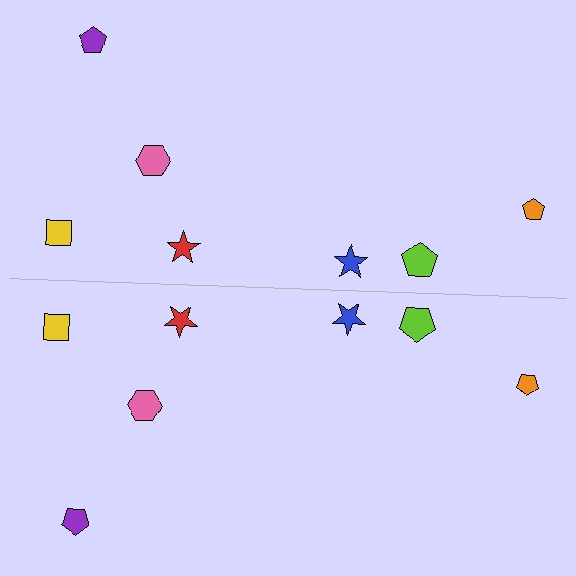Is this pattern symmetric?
Yes, this pattern has bilateral (reflection) symmetry.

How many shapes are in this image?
There are 14 shapes in this image.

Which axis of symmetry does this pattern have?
The pattern has a horizontal axis of symmetry running through the center of the image.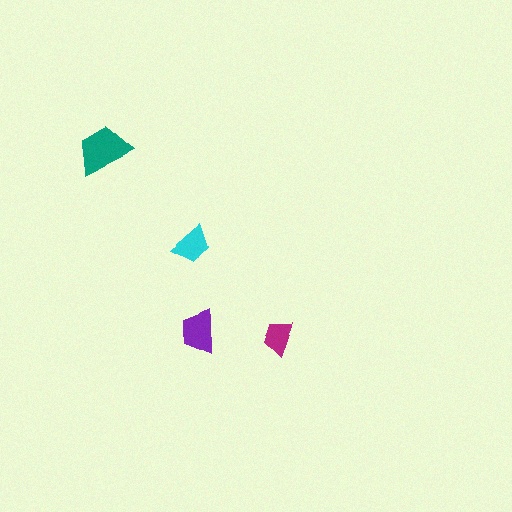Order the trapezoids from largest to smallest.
the teal one, the purple one, the cyan one, the magenta one.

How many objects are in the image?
There are 4 objects in the image.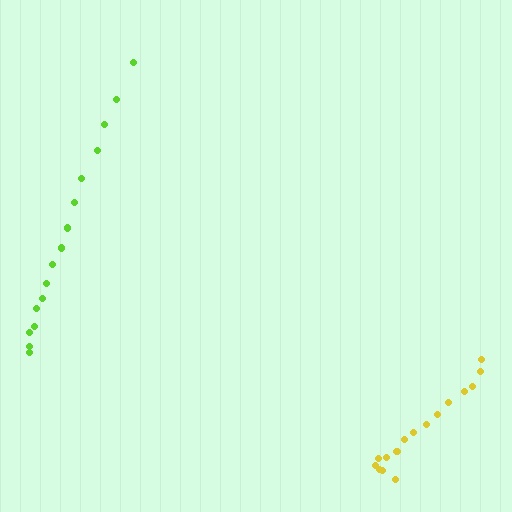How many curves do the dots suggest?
There are 2 distinct paths.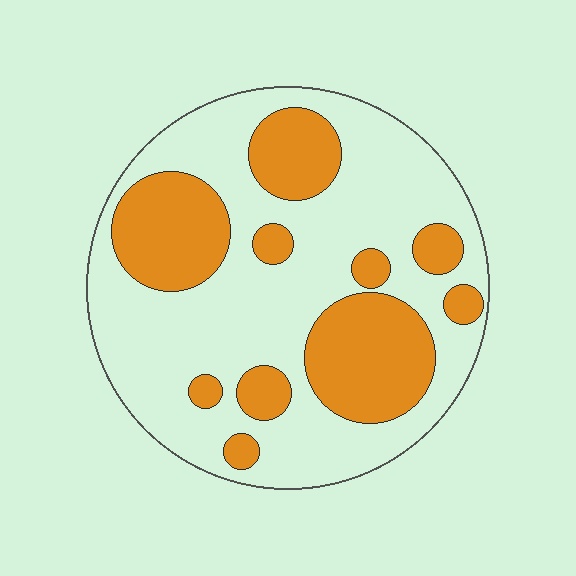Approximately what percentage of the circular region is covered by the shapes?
Approximately 35%.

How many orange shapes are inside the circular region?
10.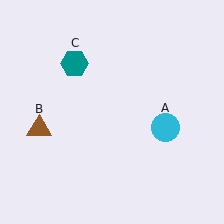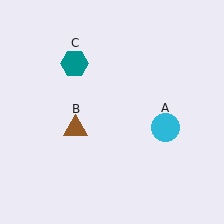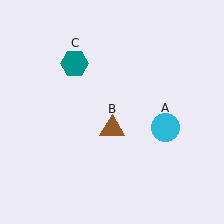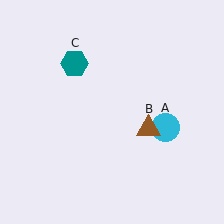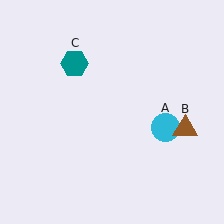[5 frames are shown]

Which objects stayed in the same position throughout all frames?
Cyan circle (object A) and teal hexagon (object C) remained stationary.